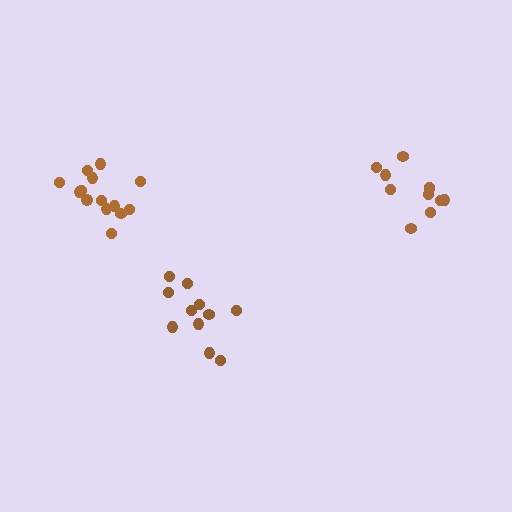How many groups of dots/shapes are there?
There are 3 groups.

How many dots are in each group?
Group 1: 14 dots, Group 2: 11 dots, Group 3: 11 dots (36 total).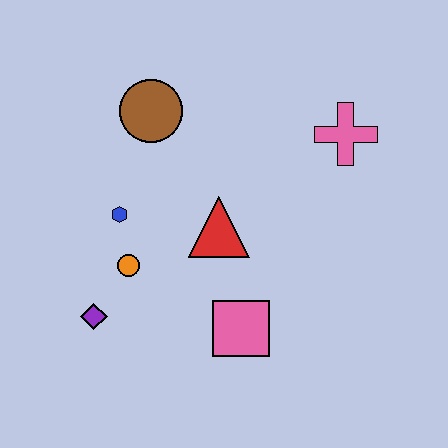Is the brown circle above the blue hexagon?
Yes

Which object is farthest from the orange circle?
The pink cross is farthest from the orange circle.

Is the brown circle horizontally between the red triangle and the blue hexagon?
Yes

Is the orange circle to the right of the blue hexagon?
Yes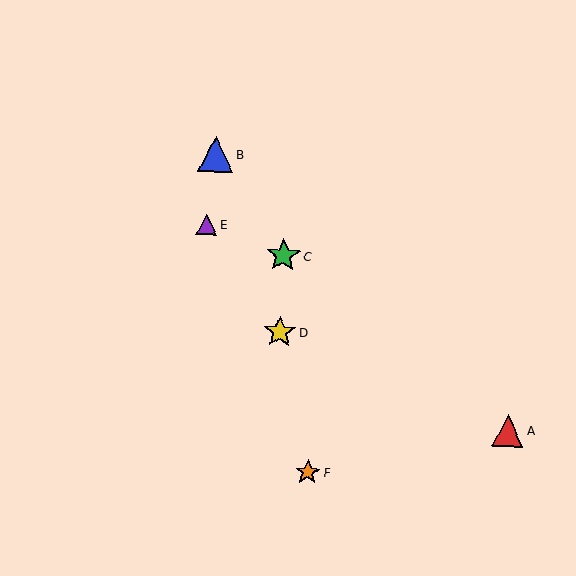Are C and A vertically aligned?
No, C is at x≈283 and A is at x≈508.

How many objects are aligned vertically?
2 objects (C, D) are aligned vertically.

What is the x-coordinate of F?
Object F is at x≈308.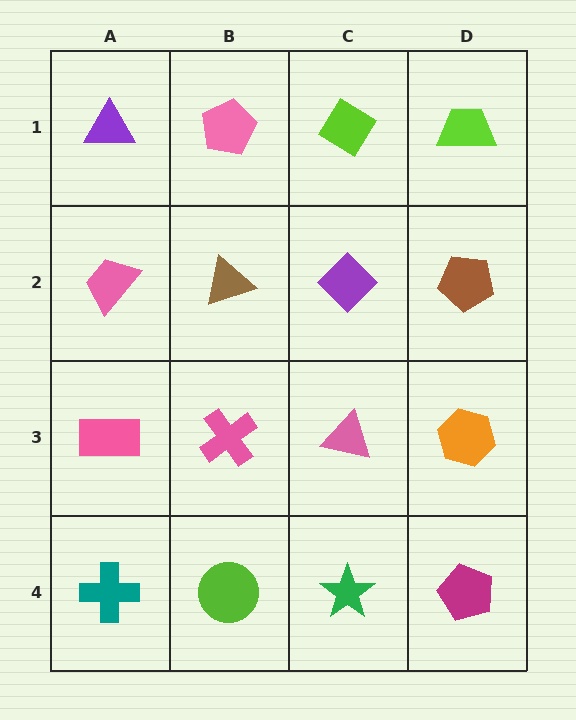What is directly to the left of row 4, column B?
A teal cross.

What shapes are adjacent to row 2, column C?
A lime diamond (row 1, column C), a pink triangle (row 3, column C), a brown triangle (row 2, column B), a brown pentagon (row 2, column D).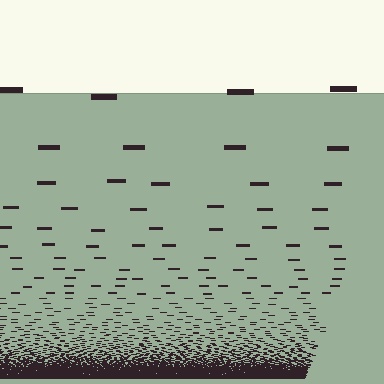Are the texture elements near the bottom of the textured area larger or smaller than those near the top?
Smaller. The gradient is inverted — elements near the bottom are smaller and denser.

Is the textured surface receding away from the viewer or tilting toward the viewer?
The surface appears to tilt toward the viewer. Texture elements get larger and sparser toward the top.